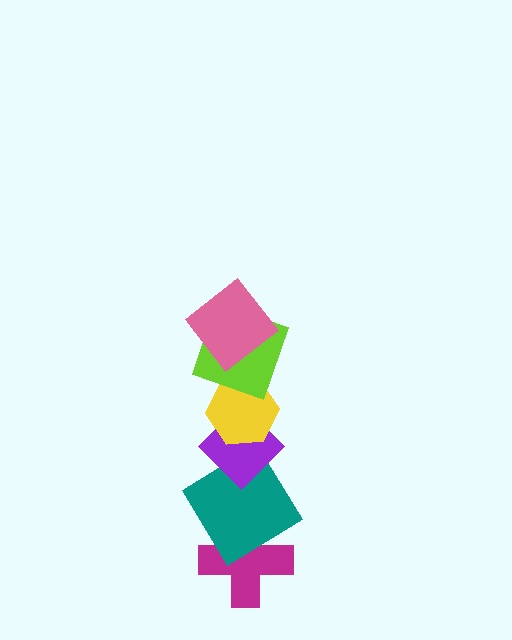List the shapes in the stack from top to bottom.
From top to bottom: the pink diamond, the lime square, the yellow hexagon, the purple diamond, the teal diamond, the magenta cross.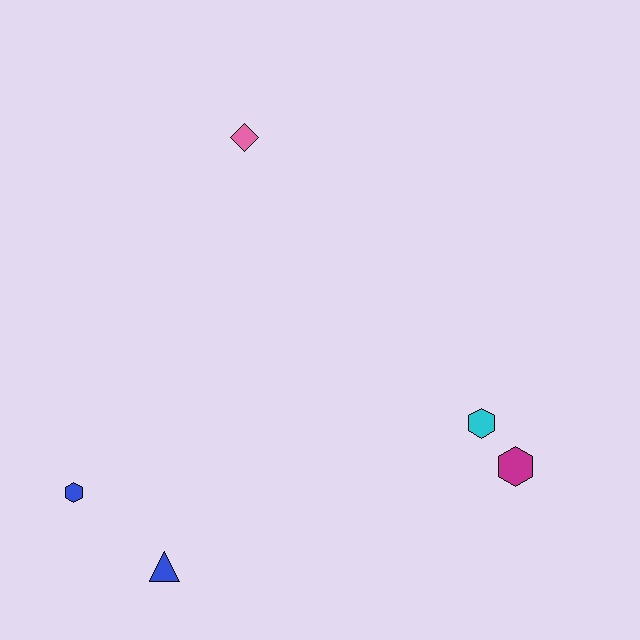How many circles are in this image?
There are no circles.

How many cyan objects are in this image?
There is 1 cyan object.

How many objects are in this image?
There are 5 objects.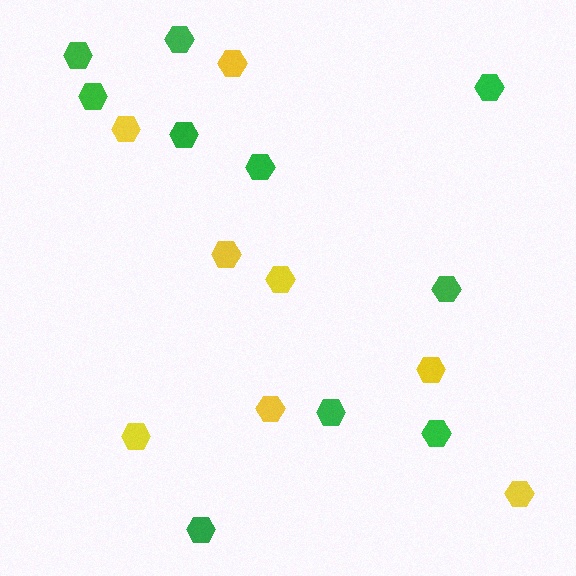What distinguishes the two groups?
There are 2 groups: one group of yellow hexagons (8) and one group of green hexagons (10).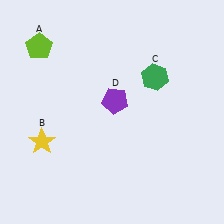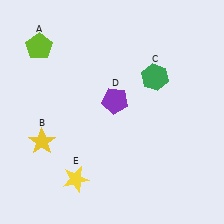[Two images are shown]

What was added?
A yellow star (E) was added in Image 2.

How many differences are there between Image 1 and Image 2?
There is 1 difference between the two images.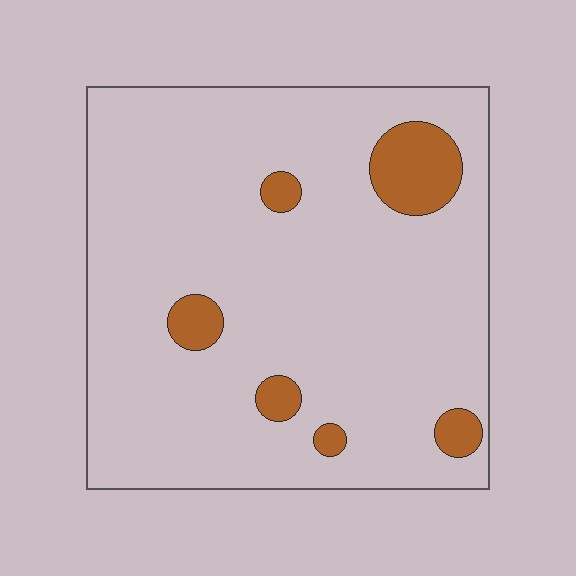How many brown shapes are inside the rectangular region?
6.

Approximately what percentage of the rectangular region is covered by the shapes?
Approximately 10%.